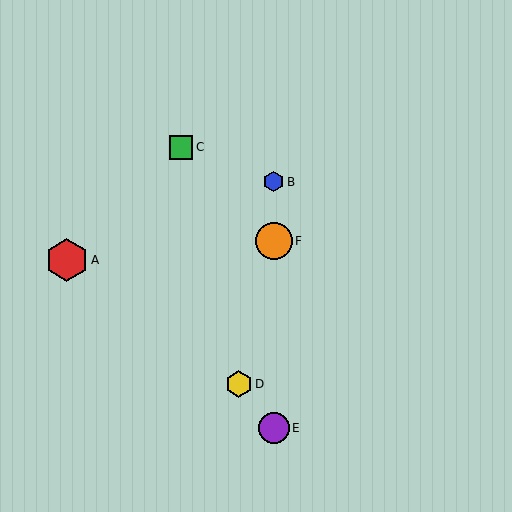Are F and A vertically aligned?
No, F is at x≈274 and A is at x≈67.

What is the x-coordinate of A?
Object A is at x≈67.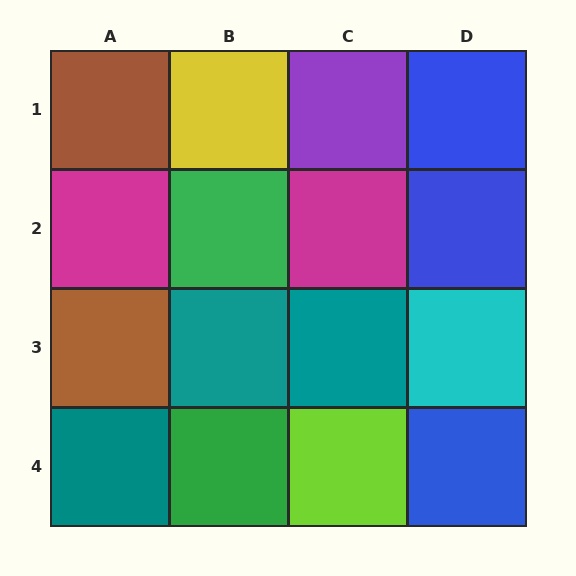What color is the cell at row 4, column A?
Teal.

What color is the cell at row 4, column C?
Lime.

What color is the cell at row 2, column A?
Magenta.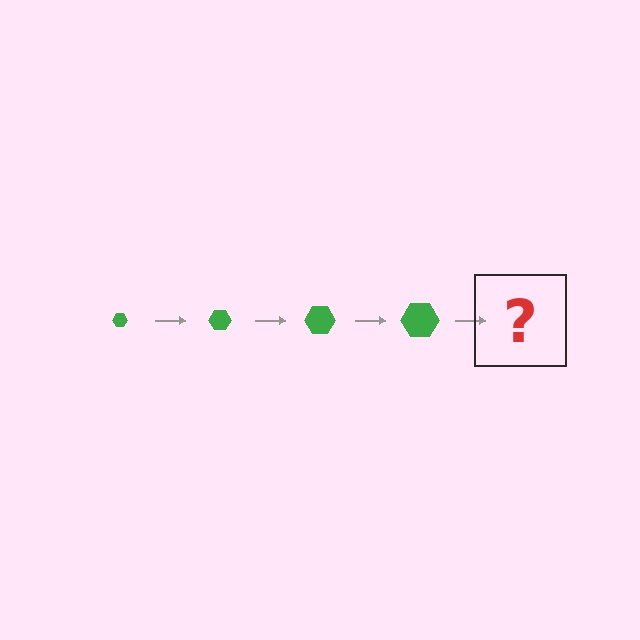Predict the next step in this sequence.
The next step is a green hexagon, larger than the previous one.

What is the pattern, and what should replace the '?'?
The pattern is that the hexagon gets progressively larger each step. The '?' should be a green hexagon, larger than the previous one.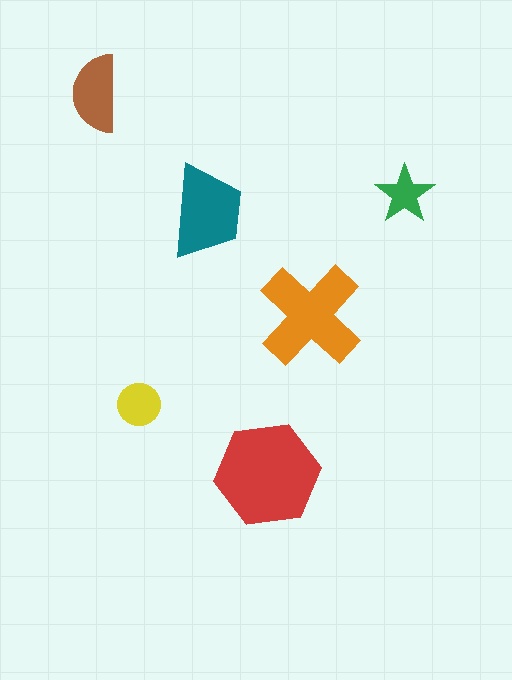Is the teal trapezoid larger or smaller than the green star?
Larger.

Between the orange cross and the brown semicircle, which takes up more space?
The orange cross.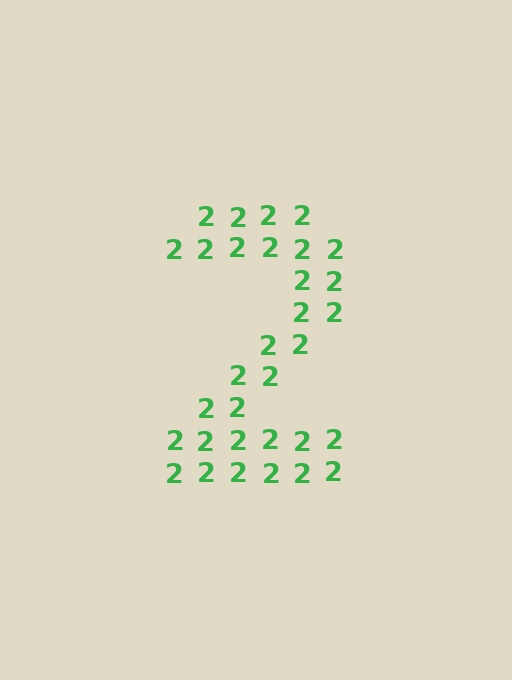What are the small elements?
The small elements are digit 2's.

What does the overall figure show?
The overall figure shows the digit 2.